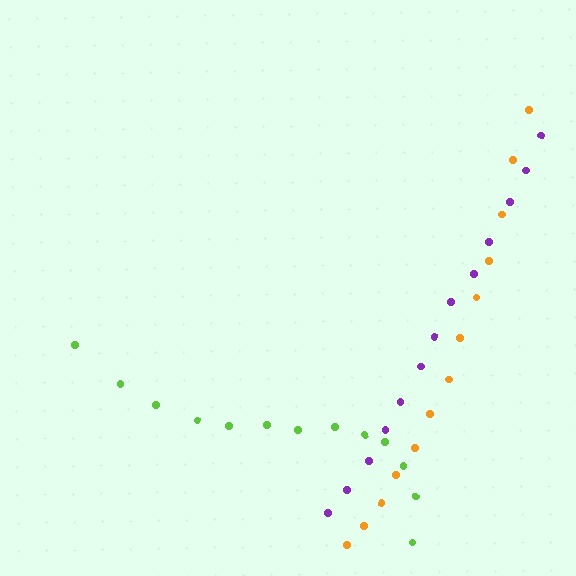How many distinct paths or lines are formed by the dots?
There are 3 distinct paths.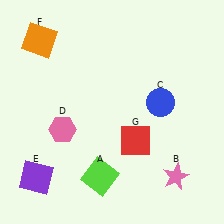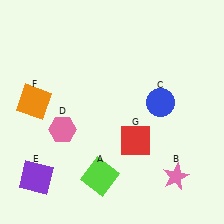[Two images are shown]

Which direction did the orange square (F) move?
The orange square (F) moved down.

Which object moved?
The orange square (F) moved down.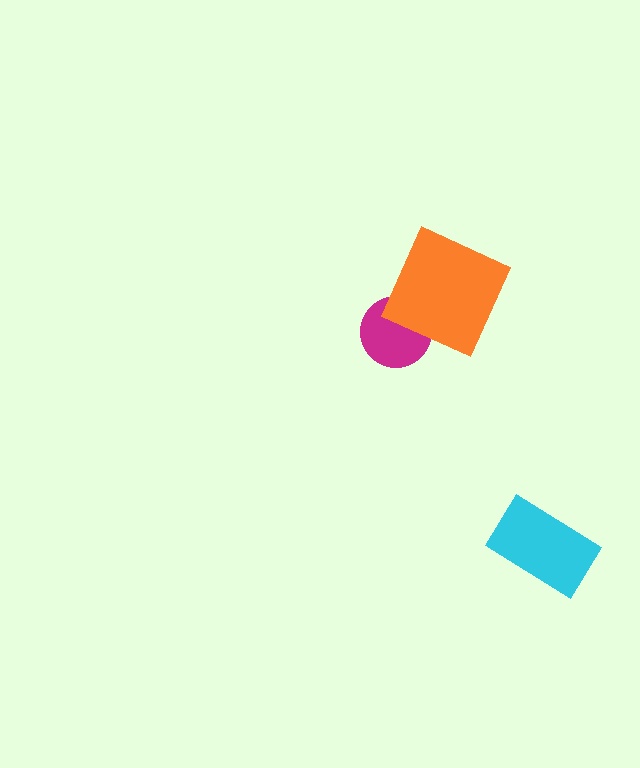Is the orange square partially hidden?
No, no other shape covers it.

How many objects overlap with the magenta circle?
1 object overlaps with the magenta circle.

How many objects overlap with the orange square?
1 object overlaps with the orange square.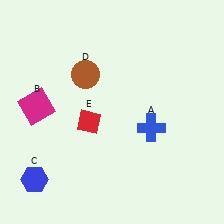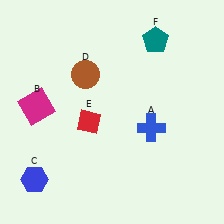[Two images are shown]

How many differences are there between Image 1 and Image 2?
There is 1 difference between the two images.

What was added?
A teal pentagon (F) was added in Image 2.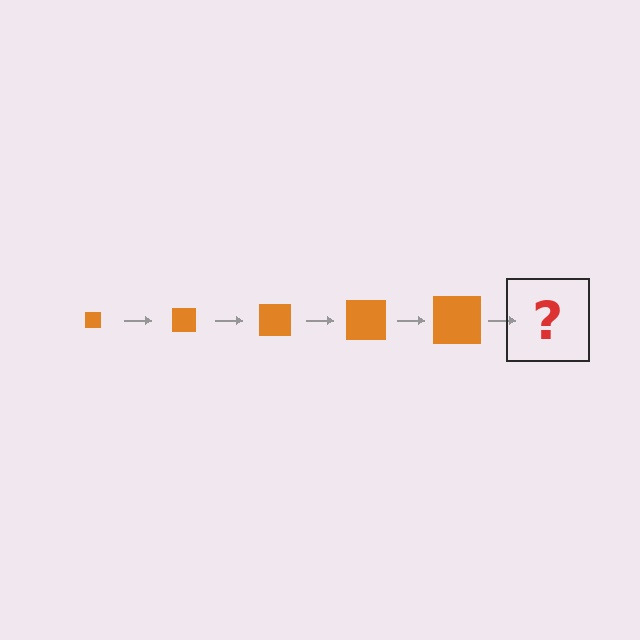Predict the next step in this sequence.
The next step is an orange square, larger than the previous one.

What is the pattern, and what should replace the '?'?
The pattern is that the square gets progressively larger each step. The '?' should be an orange square, larger than the previous one.